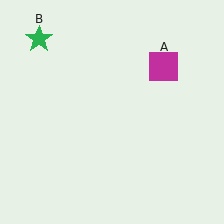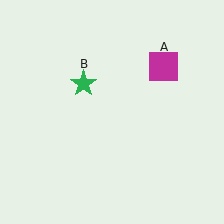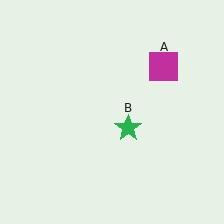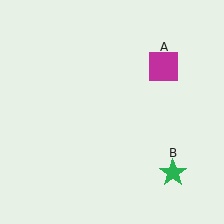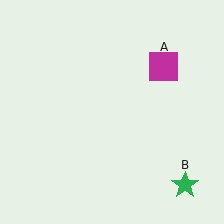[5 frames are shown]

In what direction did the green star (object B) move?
The green star (object B) moved down and to the right.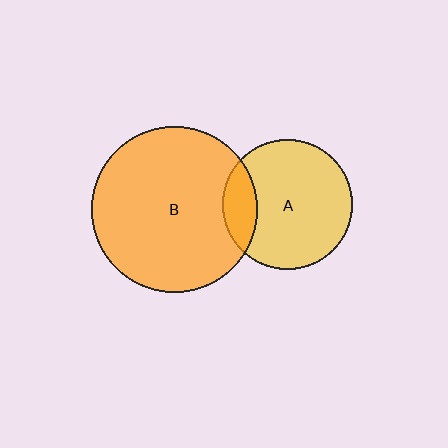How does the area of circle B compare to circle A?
Approximately 1.6 times.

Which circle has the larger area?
Circle B (orange).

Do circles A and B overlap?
Yes.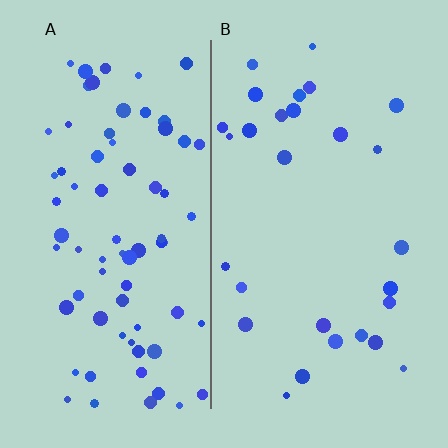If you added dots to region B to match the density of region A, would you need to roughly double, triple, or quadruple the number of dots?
Approximately double.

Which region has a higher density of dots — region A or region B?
A (the left).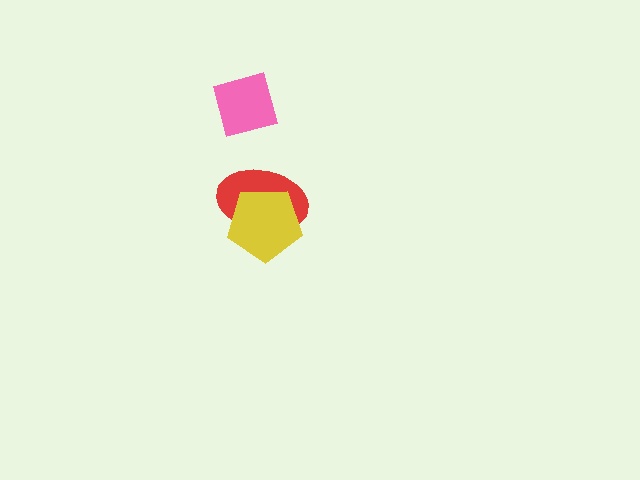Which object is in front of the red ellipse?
The yellow pentagon is in front of the red ellipse.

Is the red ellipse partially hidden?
Yes, it is partially covered by another shape.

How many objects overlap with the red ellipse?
1 object overlaps with the red ellipse.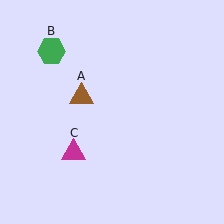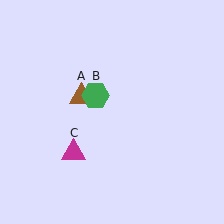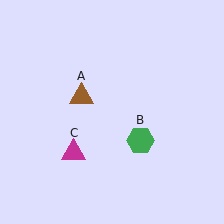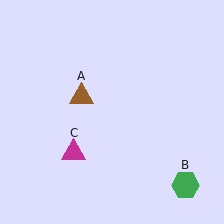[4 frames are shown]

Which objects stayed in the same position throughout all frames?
Brown triangle (object A) and magenta triangle (object C) remained stationary.